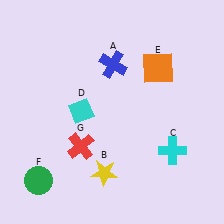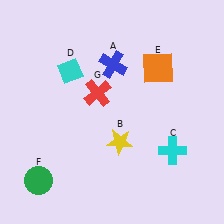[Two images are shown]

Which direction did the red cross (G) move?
The red cross (G) moved up.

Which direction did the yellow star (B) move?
The yellow star (B) moved up.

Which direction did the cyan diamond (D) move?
The cyan diamond (D) moved up.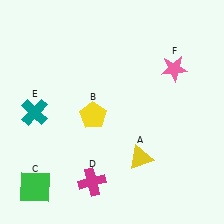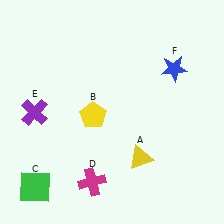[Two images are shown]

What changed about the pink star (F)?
In Image 1, F is pink. In Image 2, it changed to blue.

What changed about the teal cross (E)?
In Image 1, E is teal. In Image 2, it changed to purple.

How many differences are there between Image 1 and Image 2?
There are 2 differences between the two images.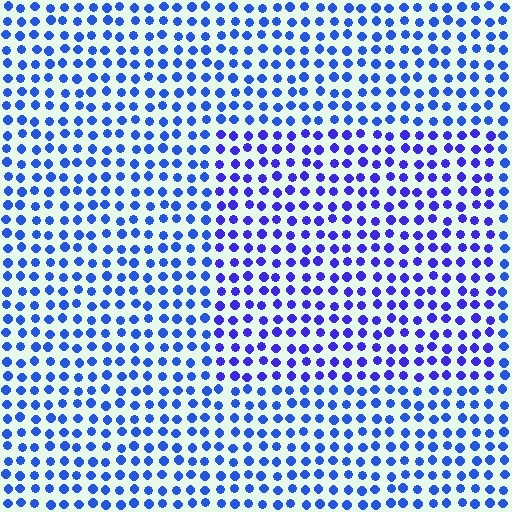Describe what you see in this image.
The image is filled with small blue elements in a uniform arrangement. A rectangle-shaped region is visible where the elements are tinted to a slightly different hue, forming a subtle color boundary.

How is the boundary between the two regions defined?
The boundary is defined purely by a slight shift in hue (about 23 degrees). Spacing, size, and orientation are identical on both sides.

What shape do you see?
I see a rectangle.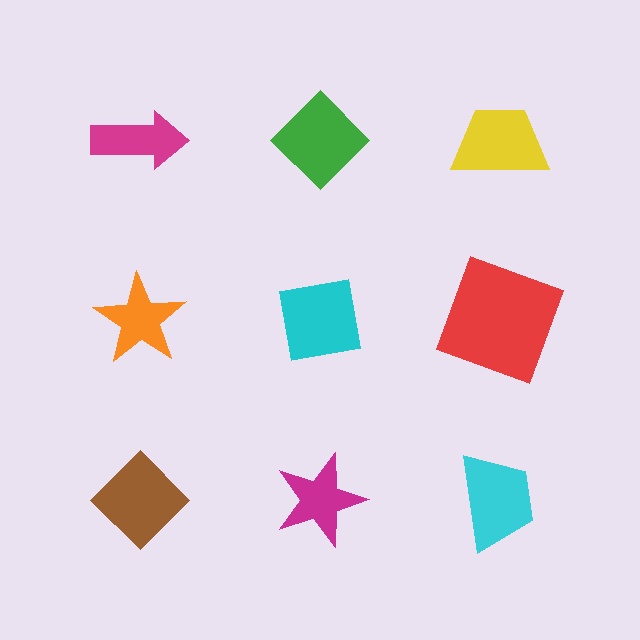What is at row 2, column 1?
An orange star.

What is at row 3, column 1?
A brown diamond.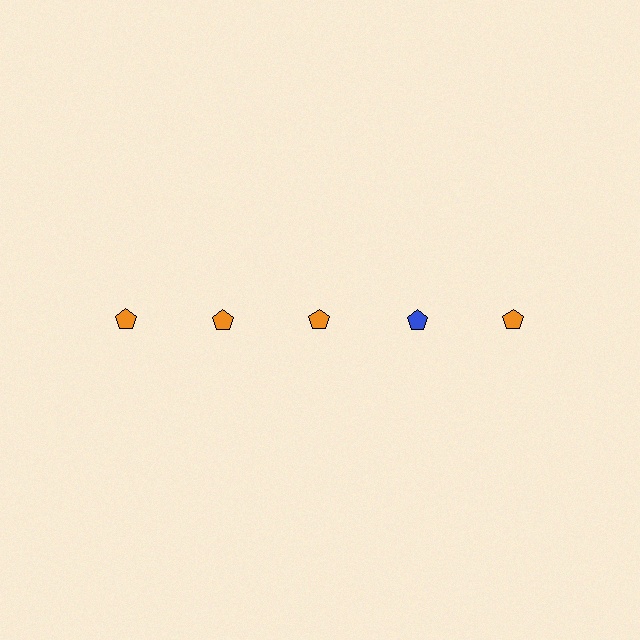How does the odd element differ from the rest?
It has a different color: blue instead of orange.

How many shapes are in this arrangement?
There are 5 shapes arranged in a grid pattern.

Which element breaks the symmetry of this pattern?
The blue pentagon in the top row, second from right column breaks the symmetry. All other shapes are orange pentagons.